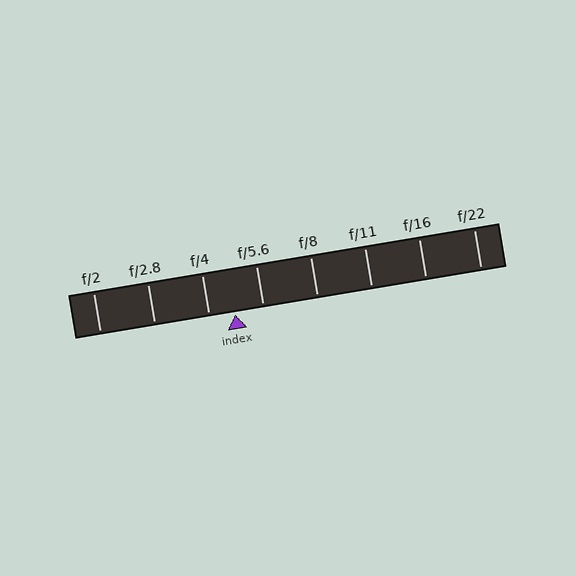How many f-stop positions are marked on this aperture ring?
There are 8 f-stop positions marked.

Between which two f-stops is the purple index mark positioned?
The index mark is between f/4 and f/5.6.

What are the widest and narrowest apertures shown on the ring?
The widest aperture shown is f/2 and the narrowest is f/22.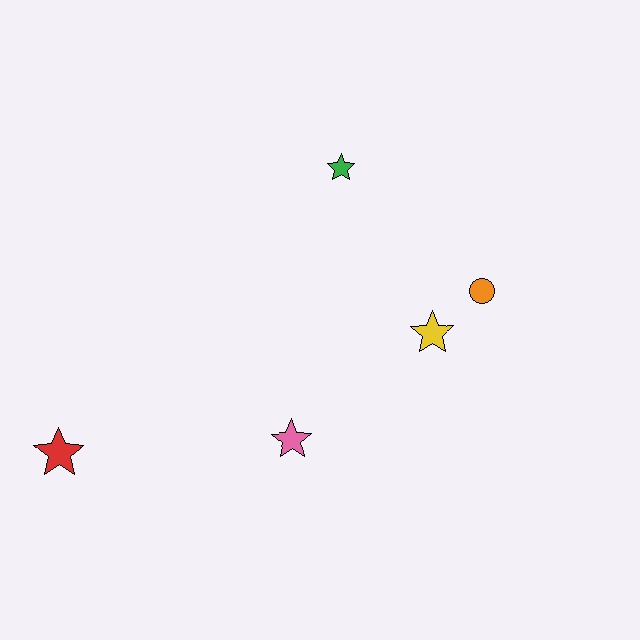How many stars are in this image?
There are 4 stars.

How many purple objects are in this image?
There are no purple objects.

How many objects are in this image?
There are 5 objects.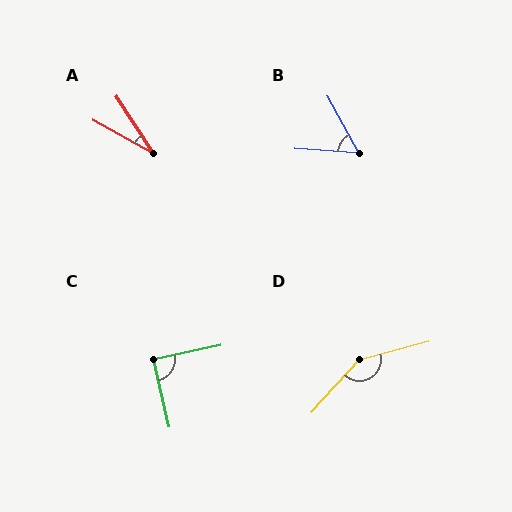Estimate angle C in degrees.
Approximately 89 degrees.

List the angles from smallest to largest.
A (28°), B (58°), C (89°), D (147°).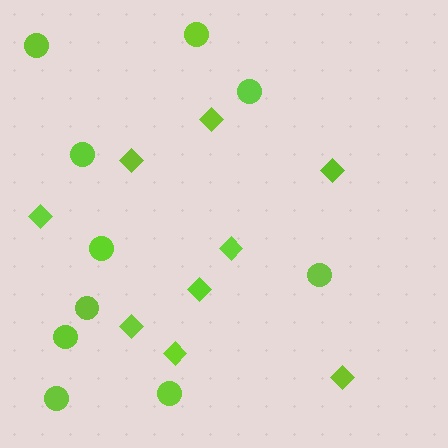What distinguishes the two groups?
There are 2 groups: one group of circles (10) and one group of diamonds (9).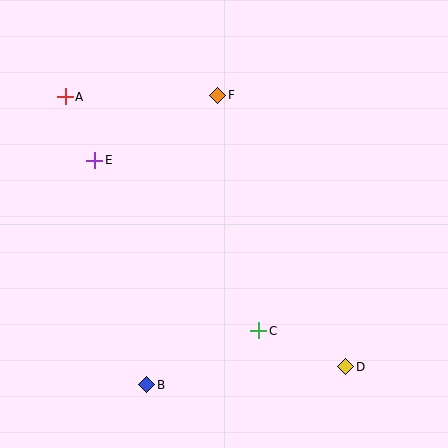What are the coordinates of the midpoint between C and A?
The midpoint between C and A is at (162, 214).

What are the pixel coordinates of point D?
Point D is at (346, 367).